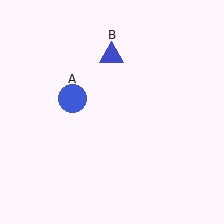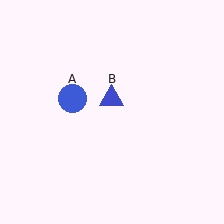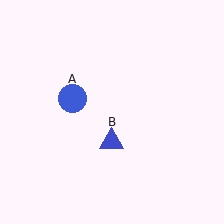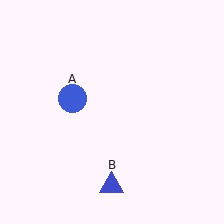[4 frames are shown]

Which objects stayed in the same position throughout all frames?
Blue circle (object A) remained stationary.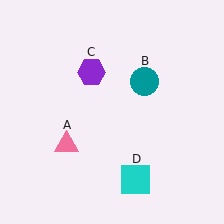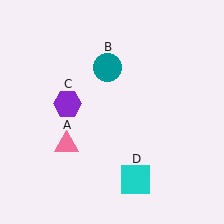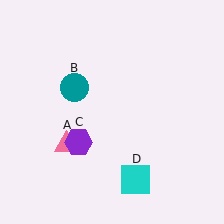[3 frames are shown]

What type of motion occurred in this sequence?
The teal circle (object B), purple hexagon (object C) rotated counterclockwise around the center of the scene.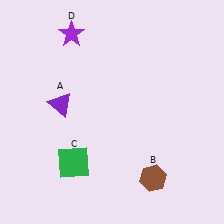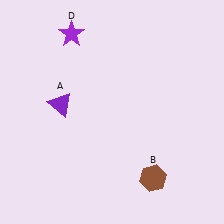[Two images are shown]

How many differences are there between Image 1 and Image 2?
There is 1 difference between the two images.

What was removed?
The green square (C) was removed in Image 2.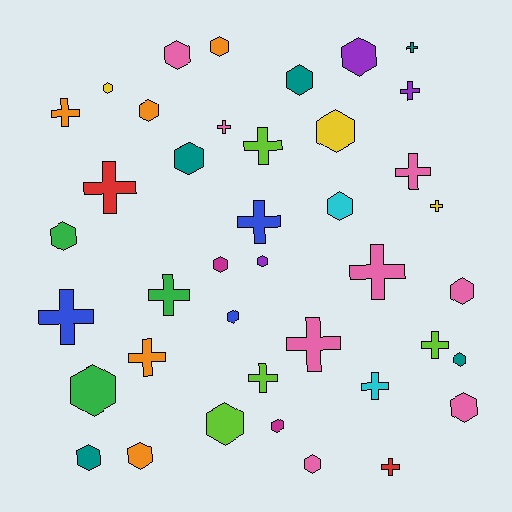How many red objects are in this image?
There are 2 red objects.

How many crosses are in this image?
There are 18 crosses.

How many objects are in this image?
There are 40 objects.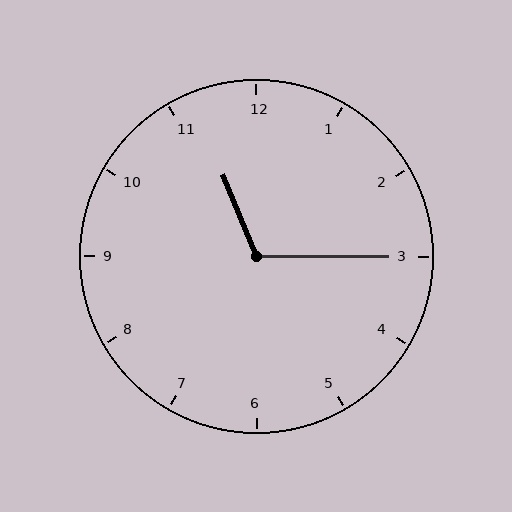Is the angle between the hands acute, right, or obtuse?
It is obtuse.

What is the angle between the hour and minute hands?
Approximately 112 degrees.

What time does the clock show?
11:15.